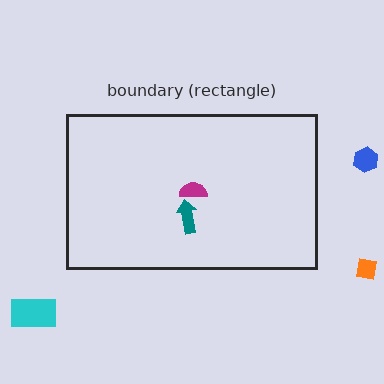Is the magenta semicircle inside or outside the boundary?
Inside.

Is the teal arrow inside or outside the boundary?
Inside.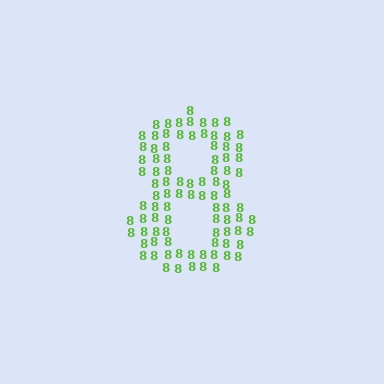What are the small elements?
The small elements are digit 8's.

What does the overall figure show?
The overall figure shows the digit 8.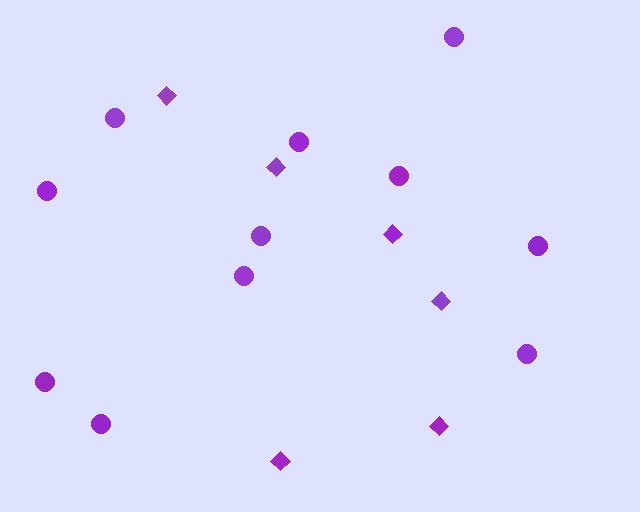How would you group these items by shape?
There are 2 groups: one group of circles (11) and one group of diamonds (6).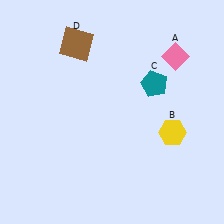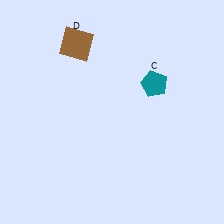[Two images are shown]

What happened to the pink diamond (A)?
The pink diamond (A) was removed in Image 2. It was in the top-right area of Image 1.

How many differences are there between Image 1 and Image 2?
There are 2 differences between the two images.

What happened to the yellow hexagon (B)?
The yellow hexagon (B) was removed in Image 2. It was in the bottom-right area of Image 1.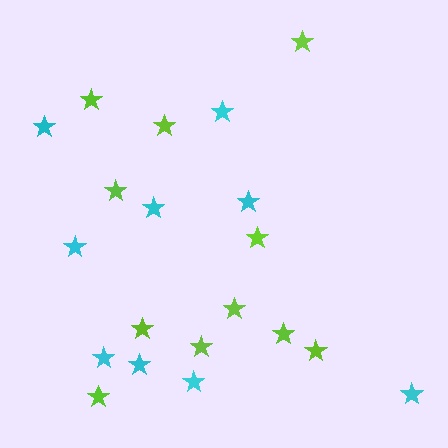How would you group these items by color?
There are 2 groups: one group of cyan stars (9) and one group of lime stars (11).